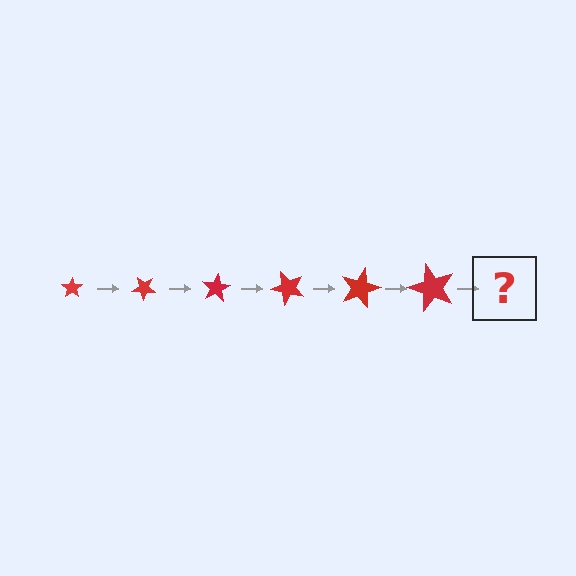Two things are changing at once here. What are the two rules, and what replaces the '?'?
The two rules are that the star grows larger each step and it rotates 40 degrees each step. The '?' should be a star, larger than the previous one and rotated 240 degrees from the start.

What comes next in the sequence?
The next element should be a star, larger than the previous one and rotated 240 degrees from the start.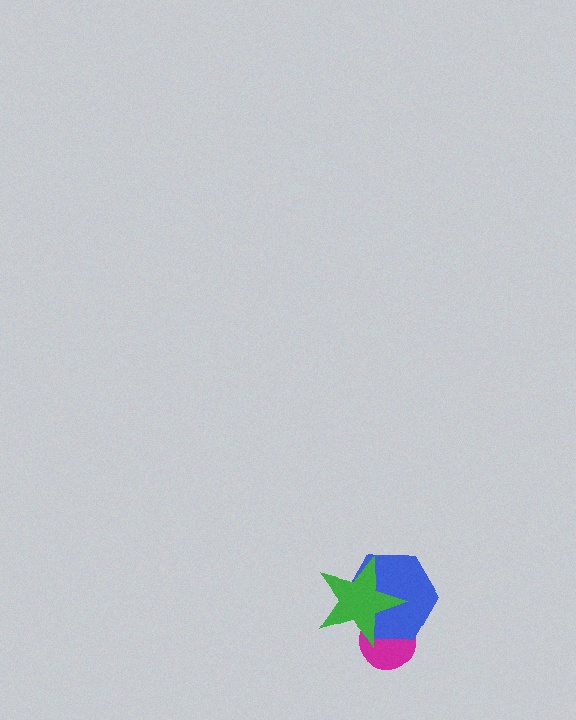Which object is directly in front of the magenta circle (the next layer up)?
The blue hexagon is directly in front of the magenta circle.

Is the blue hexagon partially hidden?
Yes, it is partially covered by another shape.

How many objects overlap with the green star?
2 objects overlap with the green star.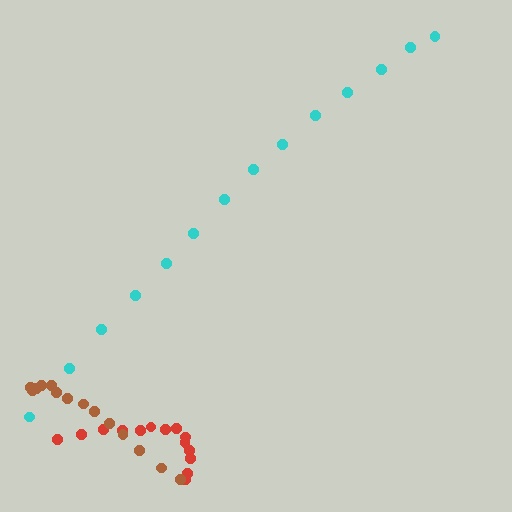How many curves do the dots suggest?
There are 3 distinct paths.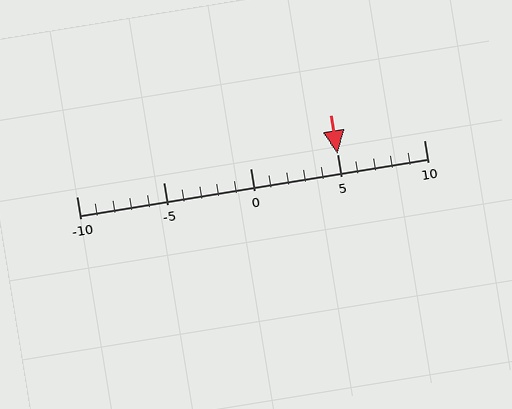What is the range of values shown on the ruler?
The ruler shows values from -10 to 10.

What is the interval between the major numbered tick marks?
The major tick marks are spaced 5 units apart.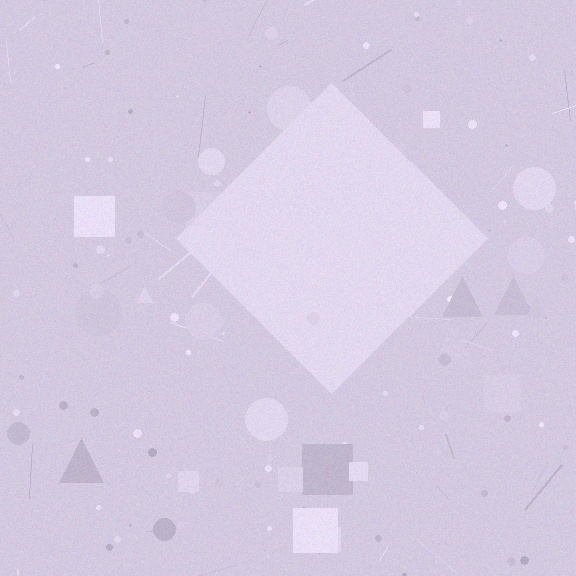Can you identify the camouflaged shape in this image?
The camouflaged shape is a diamond.